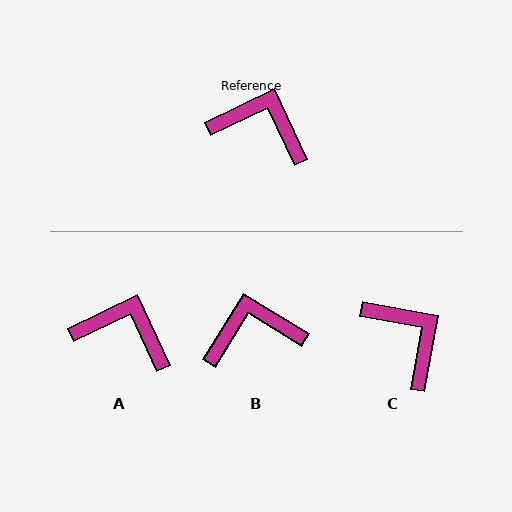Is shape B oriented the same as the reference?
No, it is off by about 33 degrees.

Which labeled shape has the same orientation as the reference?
A.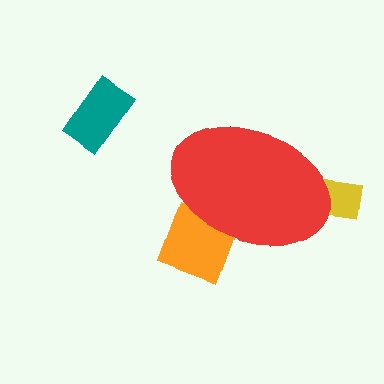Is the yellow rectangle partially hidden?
Yes, the yellow rectangle is partially hidden behind the red ellipse.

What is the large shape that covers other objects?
A red ellipse.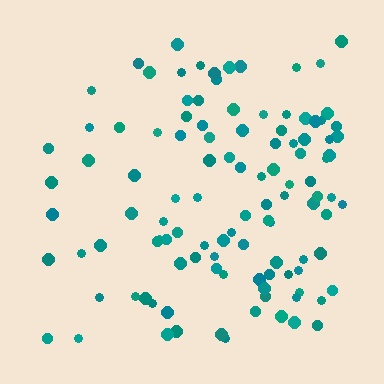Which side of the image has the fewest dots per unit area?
The left.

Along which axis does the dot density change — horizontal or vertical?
Horizontal.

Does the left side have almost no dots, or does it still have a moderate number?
Still a moderate number, just noticeably fewer than the right.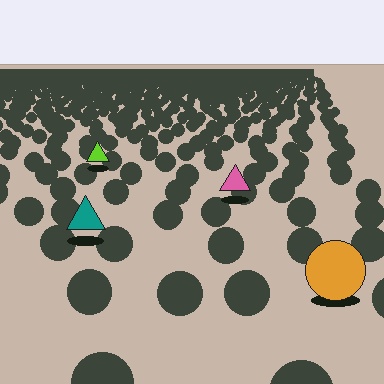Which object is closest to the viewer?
The orange circle is closest. The texture marks near it are larger and more spread out.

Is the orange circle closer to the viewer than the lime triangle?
Yes. The orange circle is closer — you can tell from the texture gradient: the ground texture is coarser near it.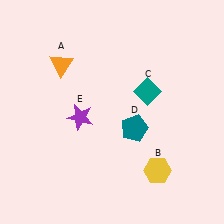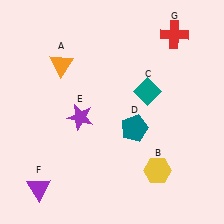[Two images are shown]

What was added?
A purple triangle (F), a red cross (G) were added in Image 2.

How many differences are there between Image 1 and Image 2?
There are 2 differences between the two images.